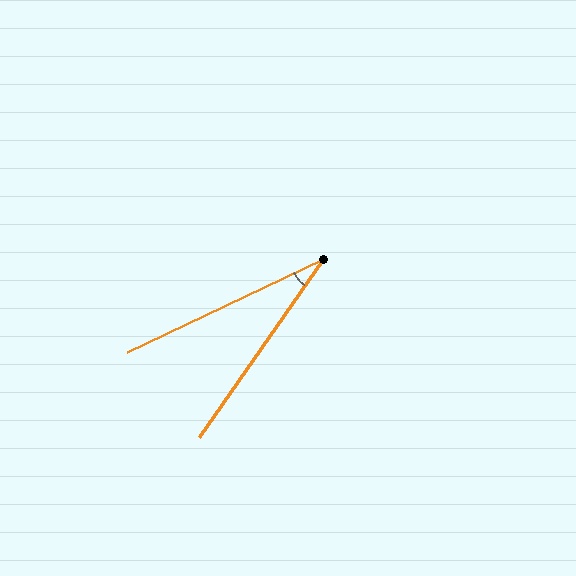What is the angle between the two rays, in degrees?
Approximately 30 degrees.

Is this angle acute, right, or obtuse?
It is acute.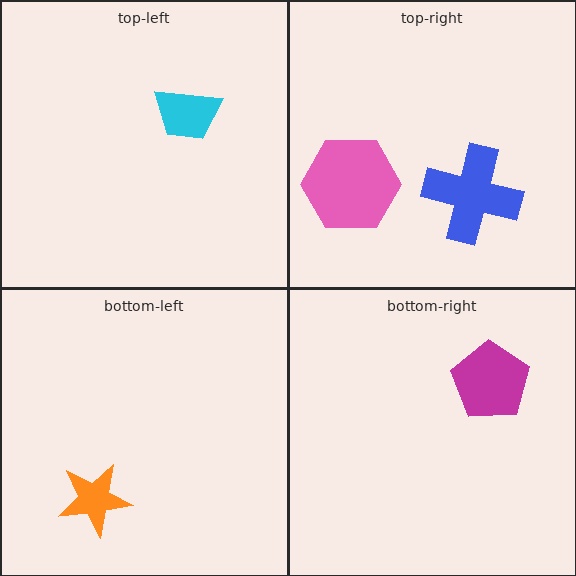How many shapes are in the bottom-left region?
1.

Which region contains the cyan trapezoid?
The top-left region.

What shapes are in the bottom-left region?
The orange star.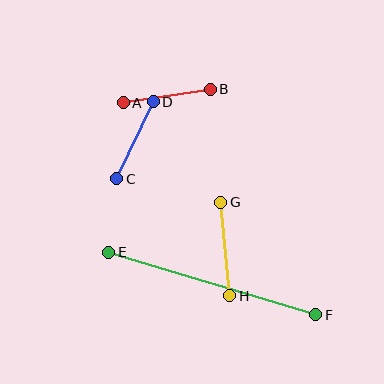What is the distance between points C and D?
The distance is approximately 85 pixels.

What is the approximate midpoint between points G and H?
The midpoint is at approximately (225, 249) pixels.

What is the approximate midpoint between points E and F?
The midpoint is at approximately (212, 283) pixels.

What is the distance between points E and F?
The distance is approximately 216 pixels.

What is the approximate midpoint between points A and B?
The midpoint is at approximately (167, 96) pixels.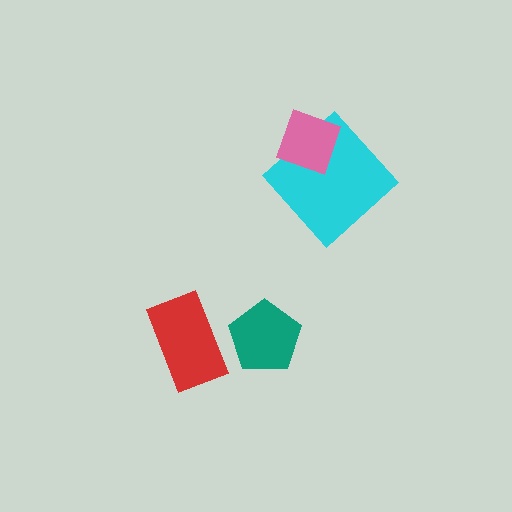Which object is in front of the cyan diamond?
The pink diamond is in front of the cyan diamond.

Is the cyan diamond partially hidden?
Yes, it is partially covered by another shape.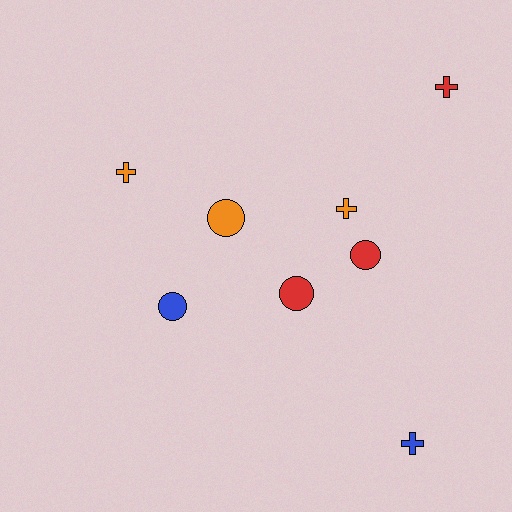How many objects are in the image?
There are 8 objects.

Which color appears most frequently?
Red, with 3 objects.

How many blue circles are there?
There is 1 blue circle.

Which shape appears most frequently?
Cross, with 4 objects.